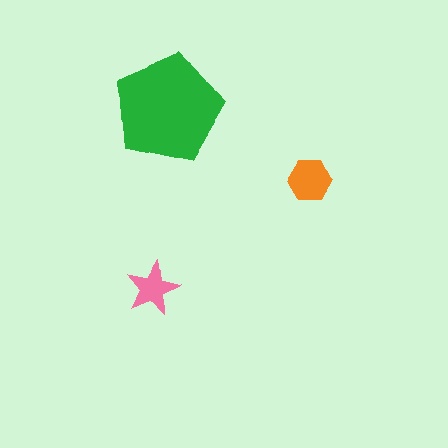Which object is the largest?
The green pentagon.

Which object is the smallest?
The pink star.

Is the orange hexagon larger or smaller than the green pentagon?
Smaller.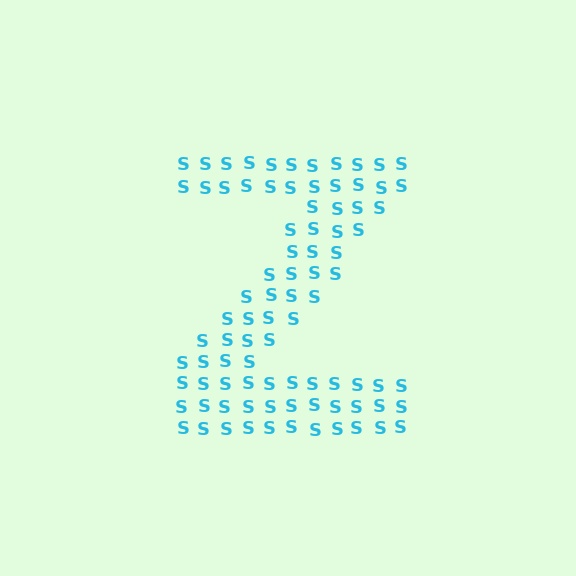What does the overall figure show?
The overall figure shows the letter Z.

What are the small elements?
The small elements are letter S's.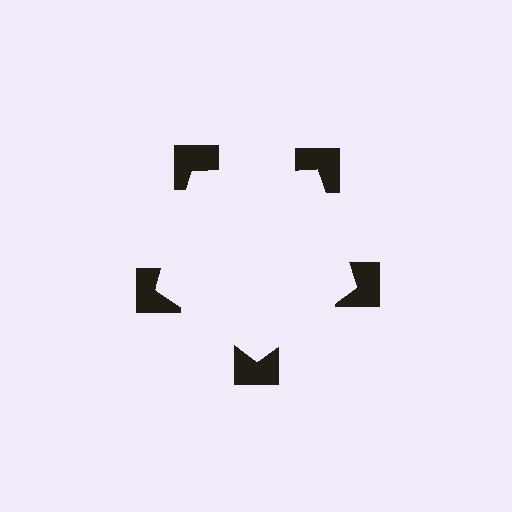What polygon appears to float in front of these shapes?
An illusory pentagon — its edges are inferred from the aligned wedge cuts in the notched squares, not physically drawn.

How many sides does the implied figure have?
5 sides.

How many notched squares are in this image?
There are 5 — one at each vertex of the illusory pentagon.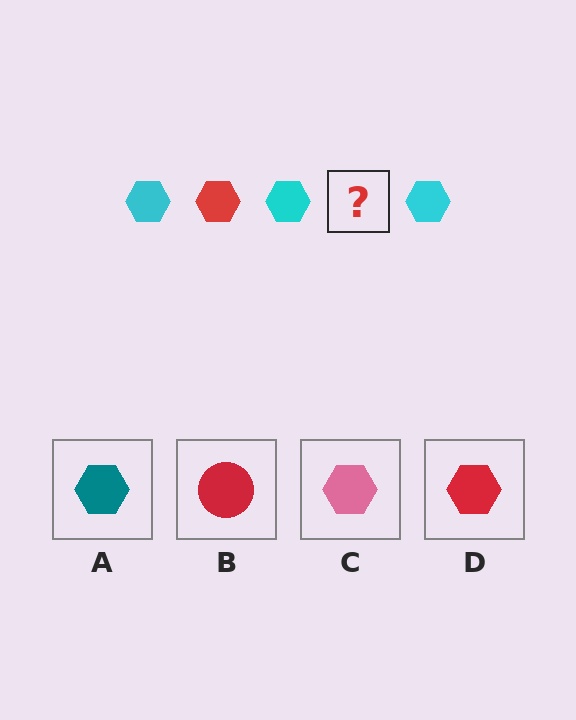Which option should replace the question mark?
Option D.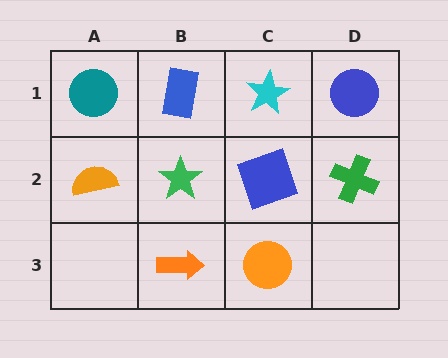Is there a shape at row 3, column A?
No, that cell is empty.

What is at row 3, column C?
An orange circle.